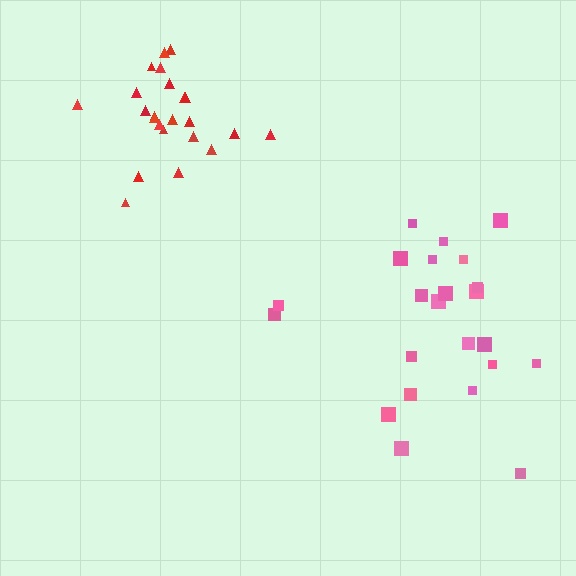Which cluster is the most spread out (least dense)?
Pink.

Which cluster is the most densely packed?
Red.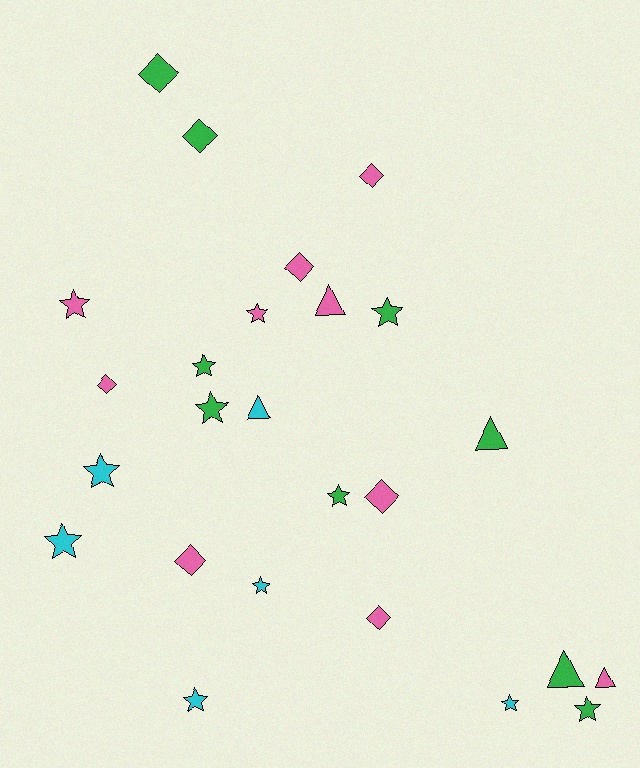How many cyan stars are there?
There are 5 cyan stars.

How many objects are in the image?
There are 25 objects.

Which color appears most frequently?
Pink, with 10 objects.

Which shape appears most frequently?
Star, with 12 objects.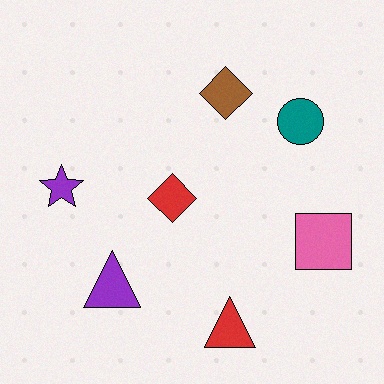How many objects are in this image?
There are 7 objects.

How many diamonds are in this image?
There are 2 diamonds.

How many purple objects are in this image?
There are 2 purple objects.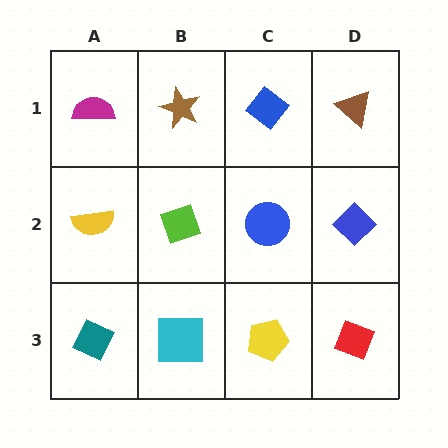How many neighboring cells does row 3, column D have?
2.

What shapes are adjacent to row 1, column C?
A blue circle (row 2, column C), a brown star (row 1, column B), a brown triangle (row 1, column D).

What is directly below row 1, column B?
A lime diamond.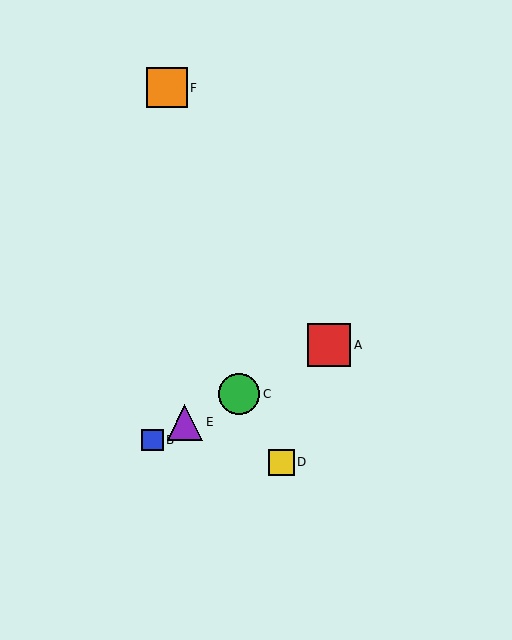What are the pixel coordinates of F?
Object F is at (167, 88).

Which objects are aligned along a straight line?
Objects A, B, C, E are aligned along a straight line.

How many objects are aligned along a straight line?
4 objects (A, B, C, E) are aligned along a straight line.